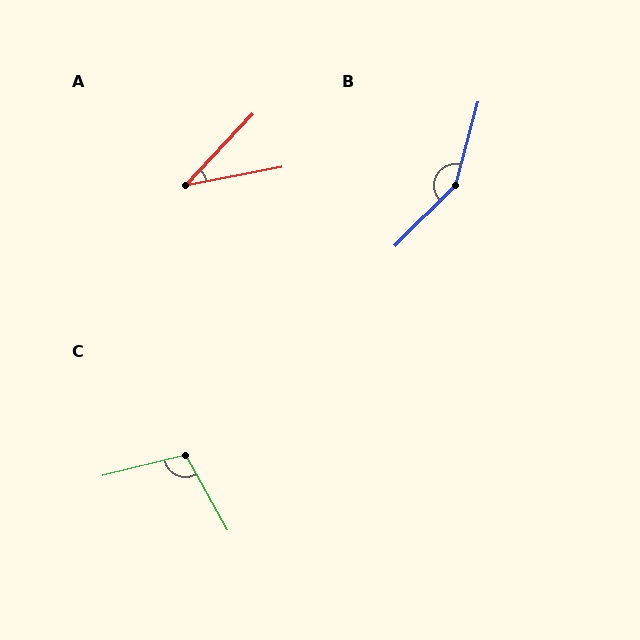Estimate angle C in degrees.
Approximately 105 degrees.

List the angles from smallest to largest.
A (36°), C (105°), B (150°).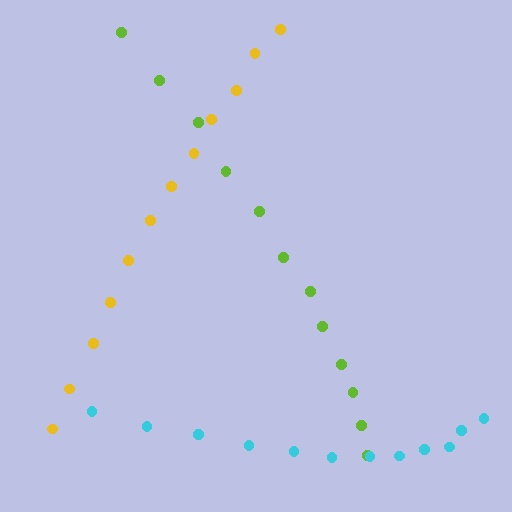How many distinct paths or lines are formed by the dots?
There are 3 distinct paths.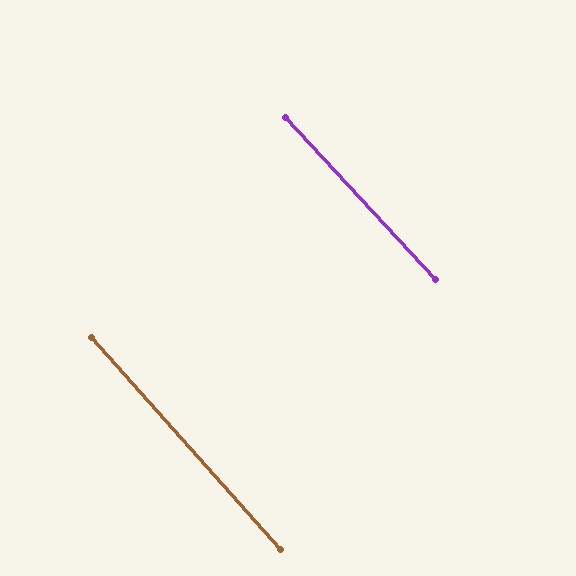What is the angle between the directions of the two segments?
Approximately 1 degree.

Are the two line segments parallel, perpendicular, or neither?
Parallel — their directions differ by only 0.7°.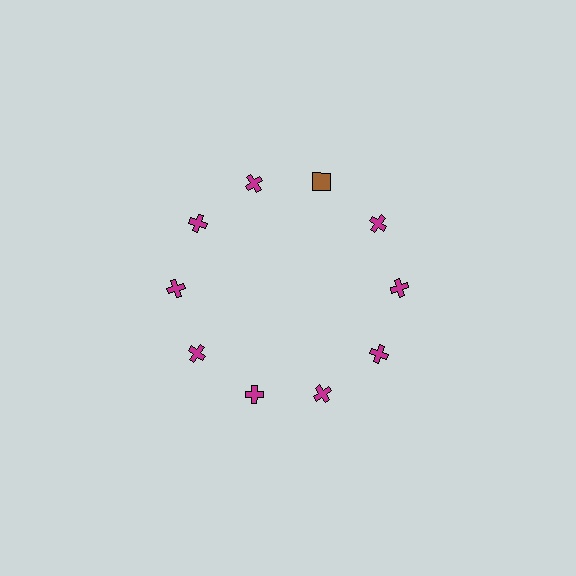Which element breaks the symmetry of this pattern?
The brown square at roughly the 1 o'clock position breaks the symmetry. All other shapes are magenta crosses.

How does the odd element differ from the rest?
It differs in both color (brown instead of magenta) and shape (square instead of cross).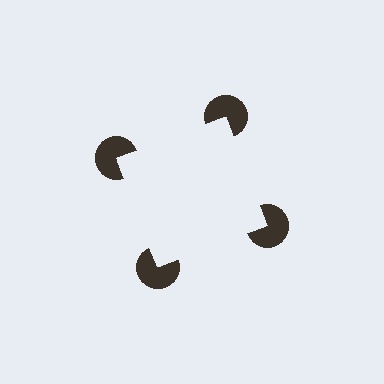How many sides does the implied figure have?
4 sides.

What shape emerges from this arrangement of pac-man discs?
An illusory square — its edges are inferred from the aligned wedge cuts in the pac-man discs, not physically drawn.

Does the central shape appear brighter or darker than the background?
It typically appears slightly brighter than the background, even though no actual brightness change is drawn.